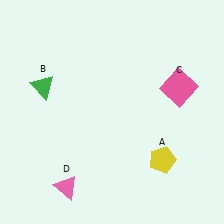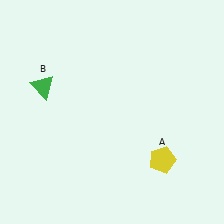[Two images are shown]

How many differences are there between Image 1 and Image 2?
There are 2 differences between the two images.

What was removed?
The pink square (C), the pink triangle (D) were removed in Image 2.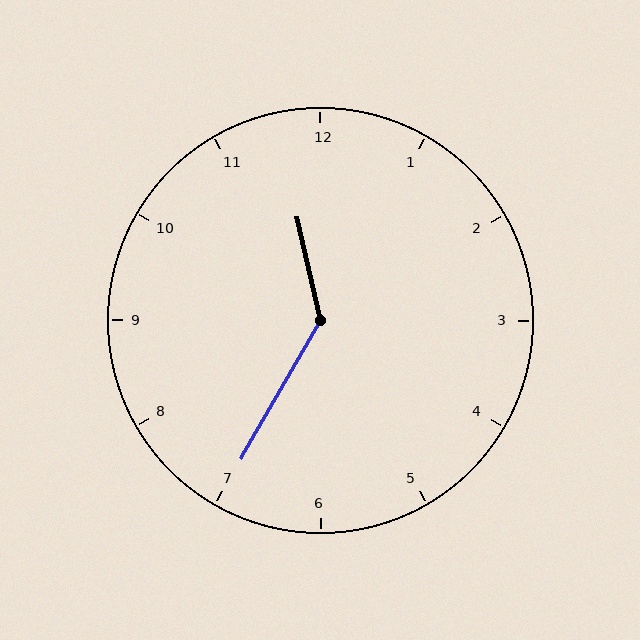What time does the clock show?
11:35.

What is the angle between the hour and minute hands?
Approximately 138 degrees.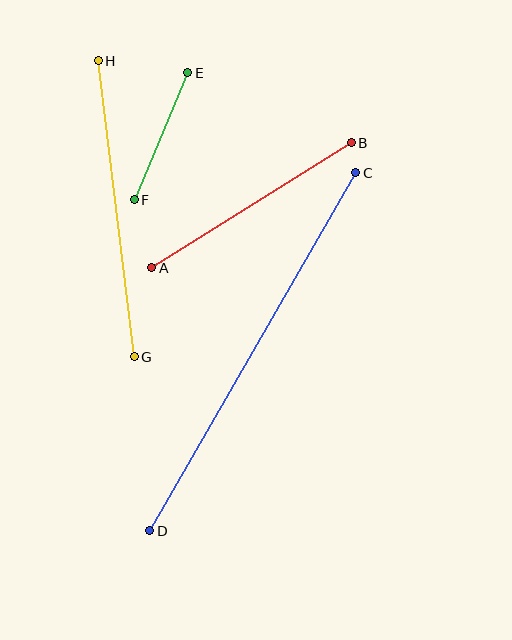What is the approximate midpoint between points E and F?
The midpoint is at approximately (161, 136) pixels.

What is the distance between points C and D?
The distance is approximately 413 pixels.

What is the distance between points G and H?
The distance is approximately 298 pixels.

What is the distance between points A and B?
The distance is approximately 235 pixels.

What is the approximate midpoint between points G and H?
The midpoint is at approximately (116, 209) pixels.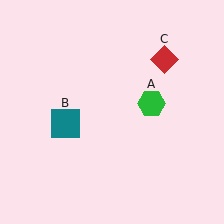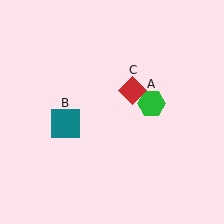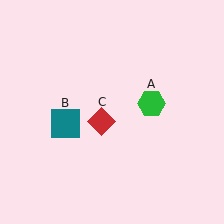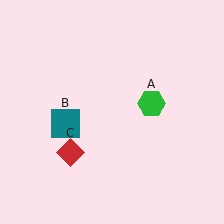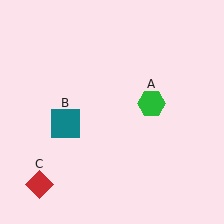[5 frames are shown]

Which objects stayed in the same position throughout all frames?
Green hexagon (object A) and teal square (object B) remained stationary.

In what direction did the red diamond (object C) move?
The red diamond (object C) moved down and to the left.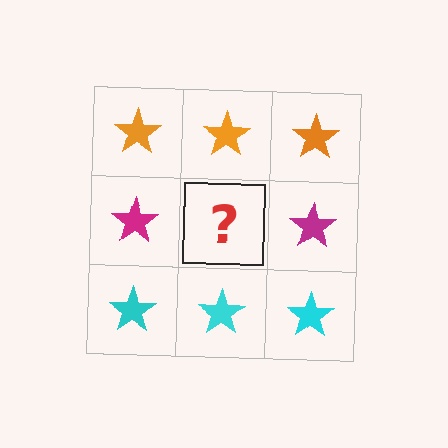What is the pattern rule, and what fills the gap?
The rule is that each row has a consistent color. The gap should be filled with a magenta star.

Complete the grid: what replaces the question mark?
The question mark should be replaced with a magenta star.